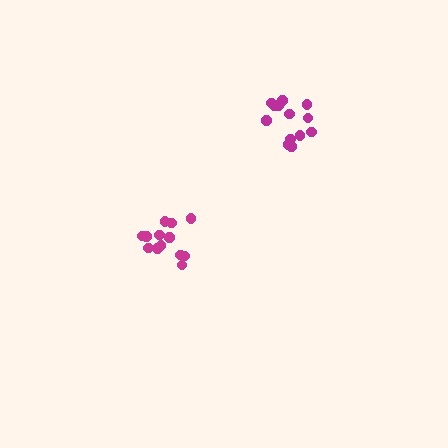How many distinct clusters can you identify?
There are 2 distinct clusters.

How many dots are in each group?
Group 1: 14 dots, Group 2: 13 dots (27 total).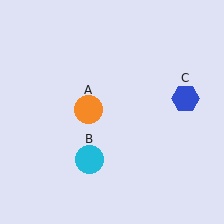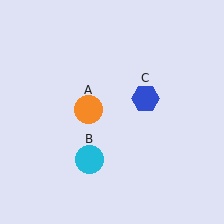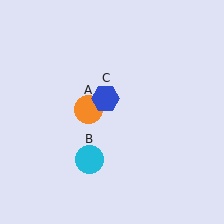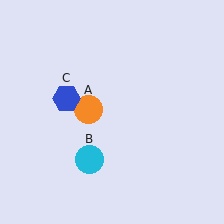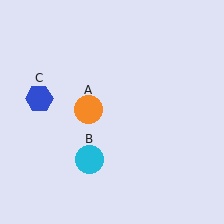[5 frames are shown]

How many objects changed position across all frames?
1 object changed position: blue hexagon (object C).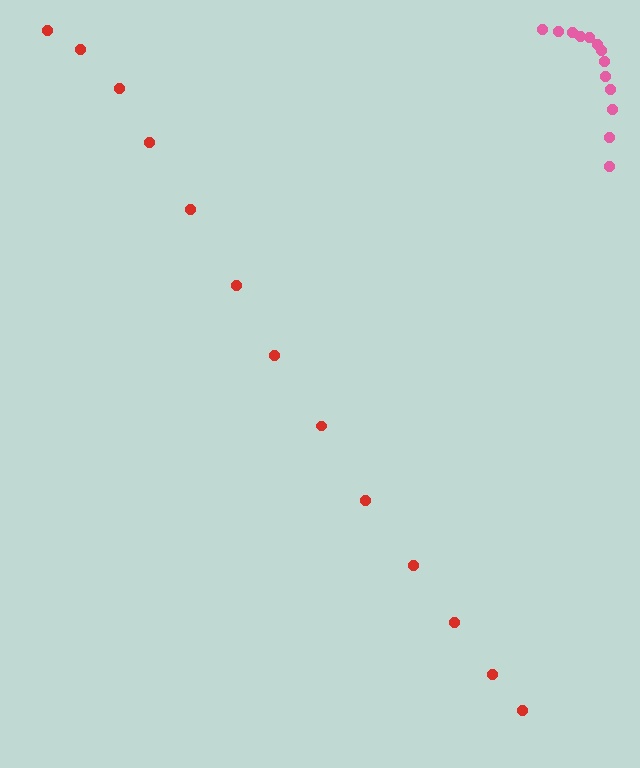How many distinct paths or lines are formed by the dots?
There are 2 distinct paths.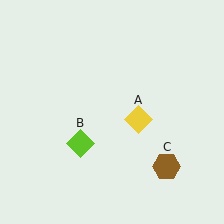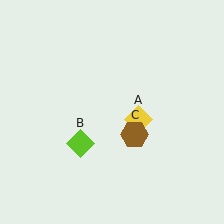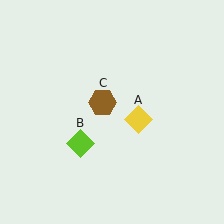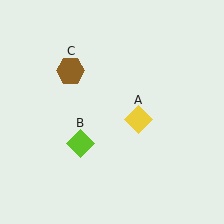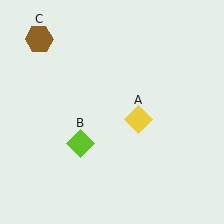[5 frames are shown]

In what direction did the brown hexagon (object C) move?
The brown hexagon (object C) moved up and to the left.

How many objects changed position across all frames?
1 object changed position: brown hexagon (object C).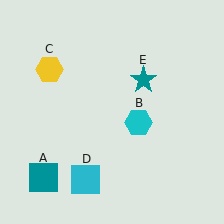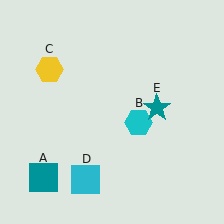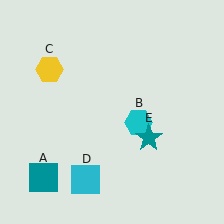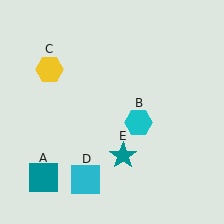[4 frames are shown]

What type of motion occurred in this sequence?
The teal star (object E) rotated clockwise around the center of the scene.